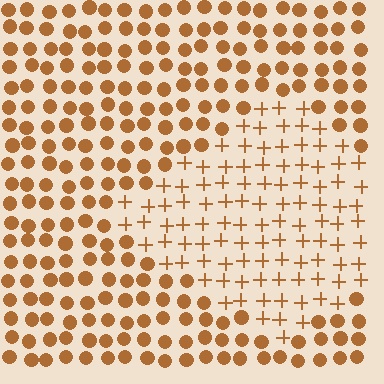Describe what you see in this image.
The image is filled with small brown elements arranged in a uniform grid. A diamond-shaped region contains plus signs, while the surrounding area contains circles. The boundary is defined purely by the change in element shape.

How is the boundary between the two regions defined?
The boundary is defined by a change in element shape: plus signs inside vs. circles outside. All elements share the same color and spacing.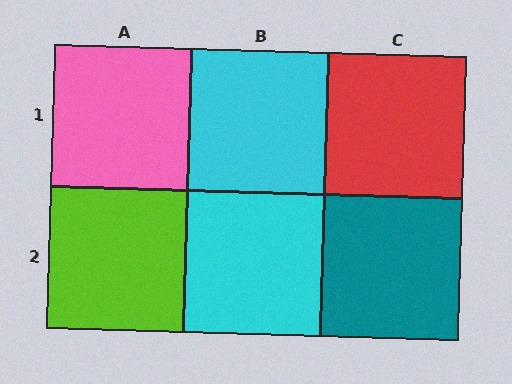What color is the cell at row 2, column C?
Teal.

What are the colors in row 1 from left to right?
Pink, cyan, red.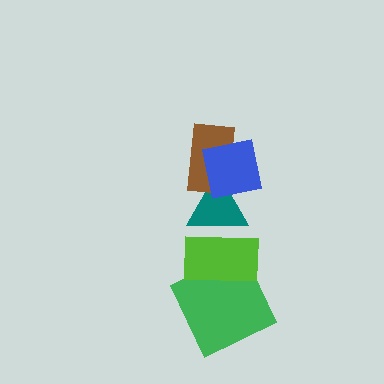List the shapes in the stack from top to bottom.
From top to bottom: the blue square, the brown rectangle, the teal triangle, the lime rectangle, the green square.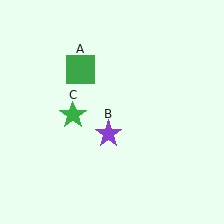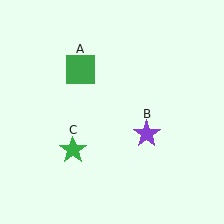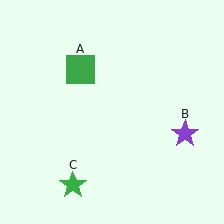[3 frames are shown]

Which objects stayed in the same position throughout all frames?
Green square (object A) remained stationary.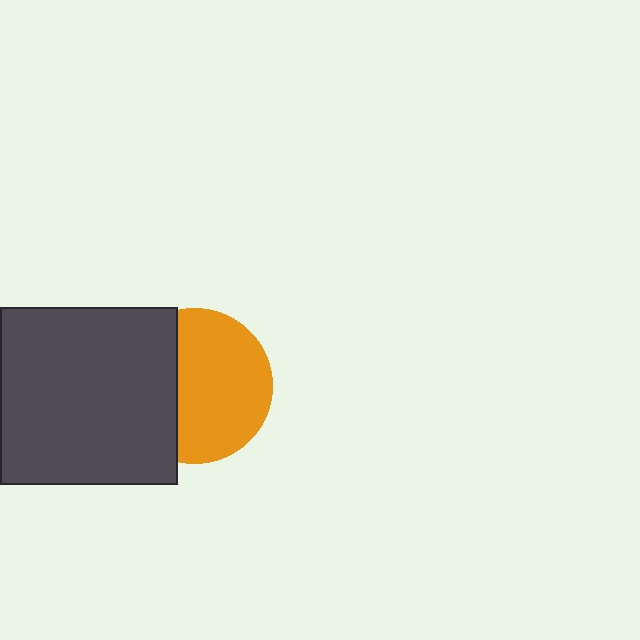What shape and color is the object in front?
The object in front is a dark gray square.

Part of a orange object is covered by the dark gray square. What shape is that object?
It is a circle.